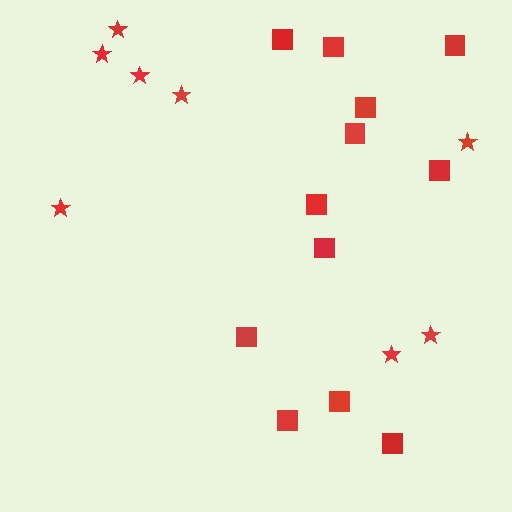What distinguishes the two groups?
There are 2 groups: one group of stars (8) and one group of squares (12).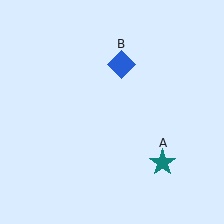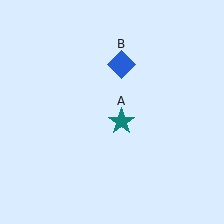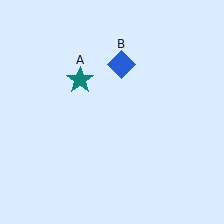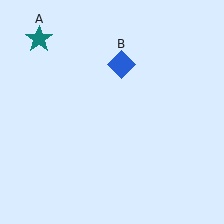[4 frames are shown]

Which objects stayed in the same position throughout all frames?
Blue diamond (object B) remained stationary.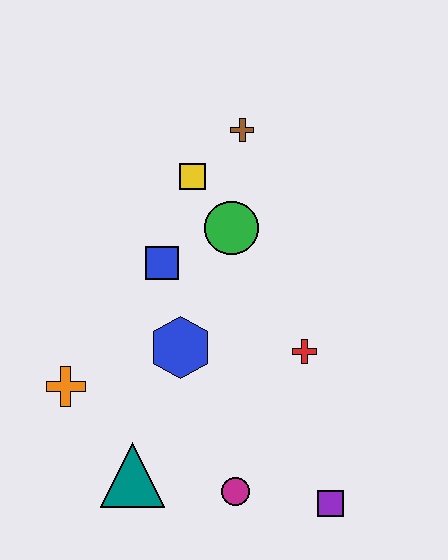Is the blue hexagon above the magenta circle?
Yes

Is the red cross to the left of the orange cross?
No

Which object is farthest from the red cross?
The orange cross is farthest from the red cross.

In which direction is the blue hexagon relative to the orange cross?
The blue hexagon is to the right of the orange cross.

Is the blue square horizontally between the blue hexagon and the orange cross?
Yes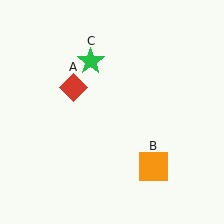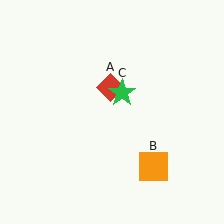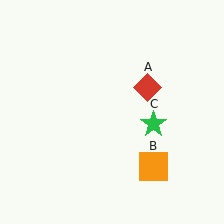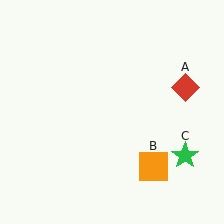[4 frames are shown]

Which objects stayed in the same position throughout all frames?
Orange square (object B) remained stationary.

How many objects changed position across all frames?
2 objects changed position: red diamond (object A), green star (object C).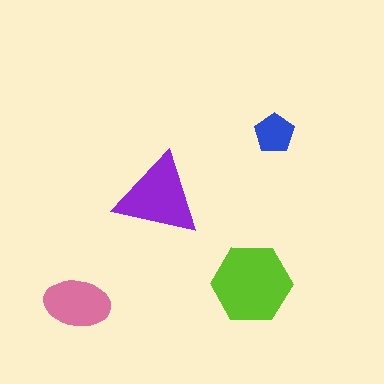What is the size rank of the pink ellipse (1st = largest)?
3rd.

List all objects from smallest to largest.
The blue pentagon, the pink ellipse, the purple triangle, the lime hexagon.